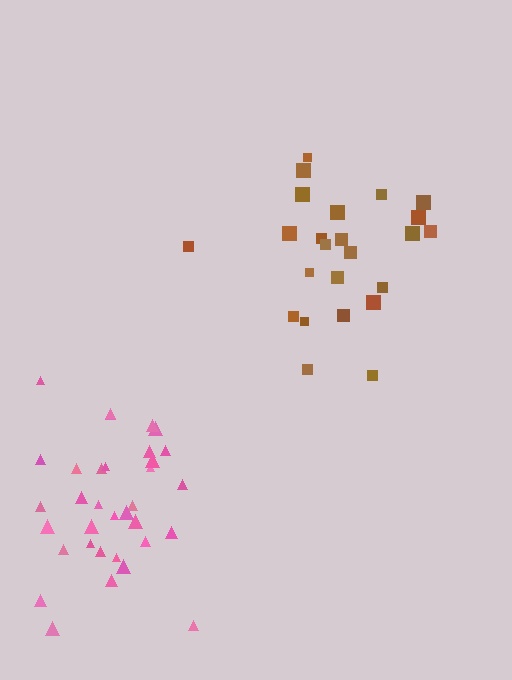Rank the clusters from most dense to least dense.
pink, brown.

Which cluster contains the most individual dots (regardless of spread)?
Pink (34).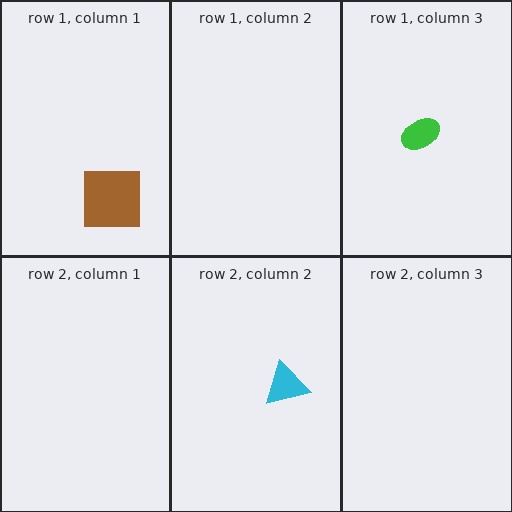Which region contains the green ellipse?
The row 1, column 3 region.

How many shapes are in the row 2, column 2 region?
1.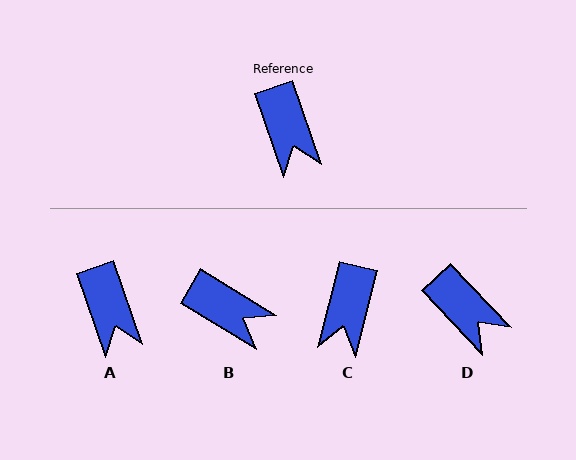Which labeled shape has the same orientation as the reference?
A.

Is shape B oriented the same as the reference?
No, it is off by about 40 degrees.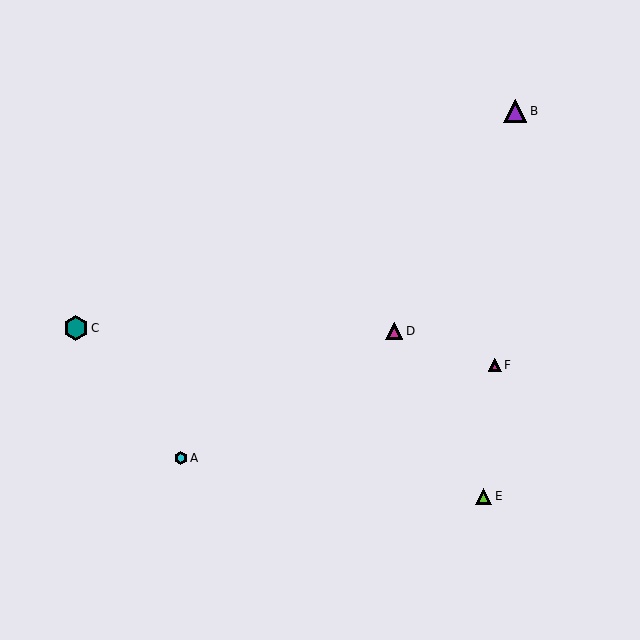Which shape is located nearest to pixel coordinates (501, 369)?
The magenta triangle (labeled F) at (495, 365) is nearest to that location.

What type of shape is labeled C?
Shape C is a teal hexagon.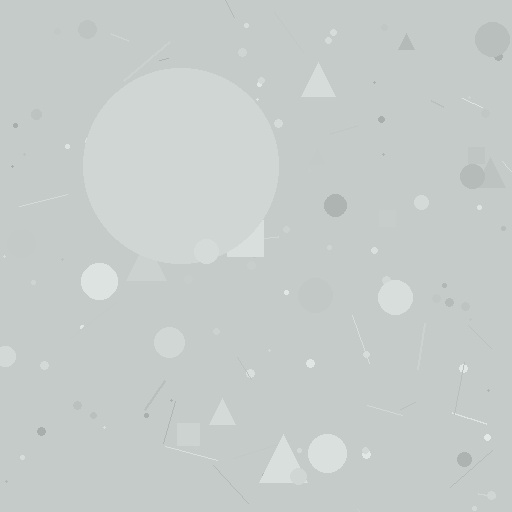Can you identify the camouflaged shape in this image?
The camouflaged shape is a circle.